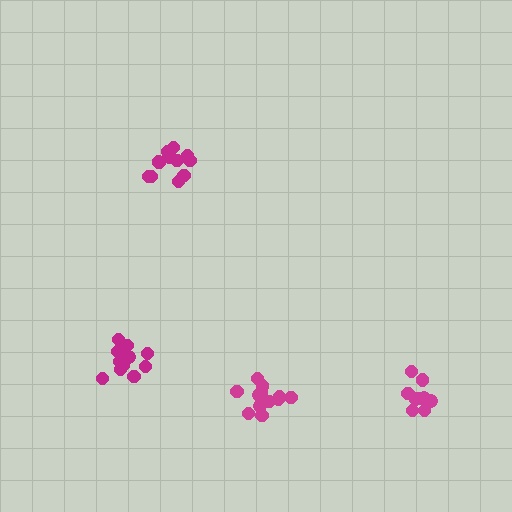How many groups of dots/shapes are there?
There are 4 groups.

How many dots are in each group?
Group 1: 13 dots, Group 2: 13 dots, Group 3: 10 dots, Group 4: 13 dots (49 total).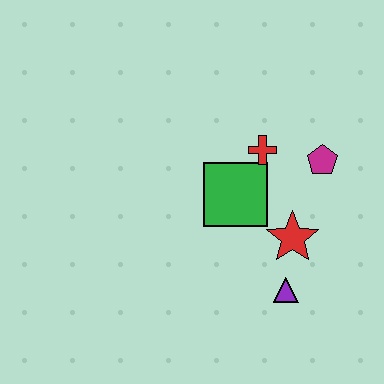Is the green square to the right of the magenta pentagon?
No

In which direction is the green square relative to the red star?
The green square is to the left of the red star.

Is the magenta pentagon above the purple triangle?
Yes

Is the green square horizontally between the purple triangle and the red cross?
No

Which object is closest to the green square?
The red cross is closest to the green square.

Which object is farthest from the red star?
The red cross is farthest from the red star.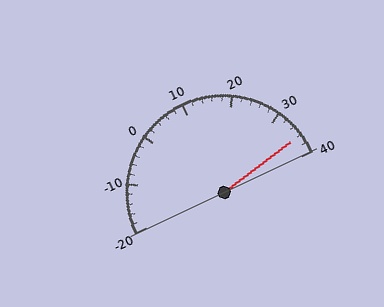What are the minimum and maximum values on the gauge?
The gauge ranges from -20 to 40.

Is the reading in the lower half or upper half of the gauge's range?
The reading is in the upper half of the range (-20 to 40).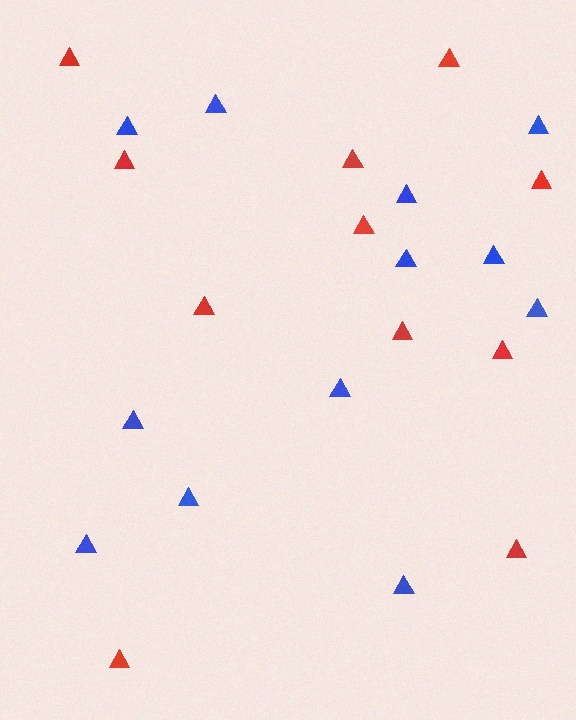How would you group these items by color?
There are 2 groups: one group of red triangles (11) and one group of blue triangles (12).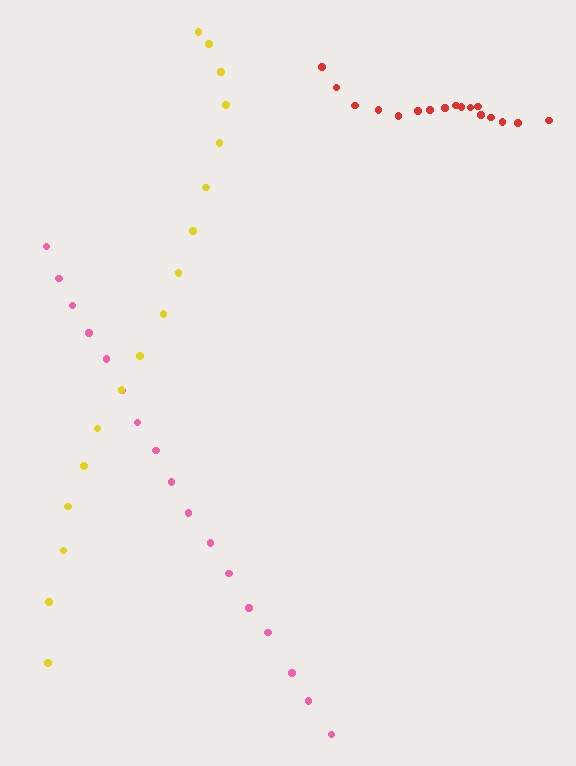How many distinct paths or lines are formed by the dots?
There are 3 distinct paths.